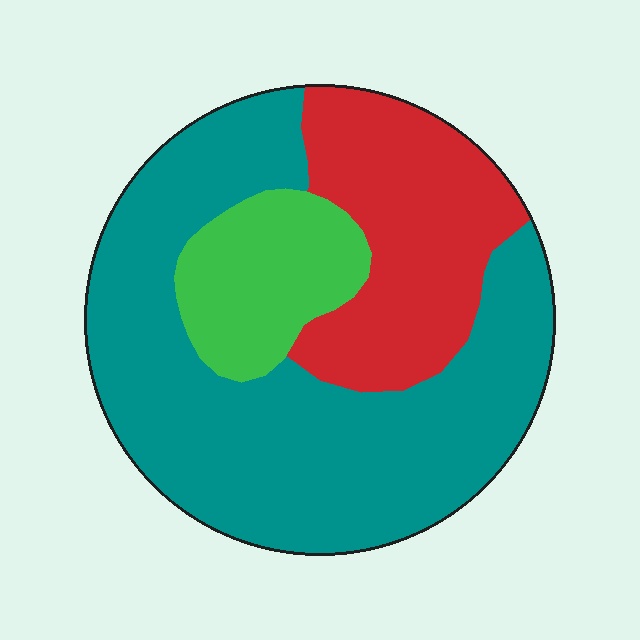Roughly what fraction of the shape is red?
Red covers 26% of the shape.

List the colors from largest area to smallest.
From largest to smallest: teal, red, green.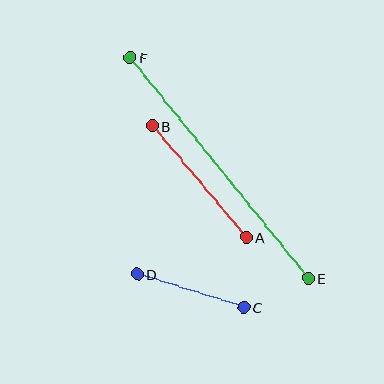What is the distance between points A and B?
The distance is approximately 146 pixels.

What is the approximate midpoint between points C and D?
The midpoint is at approximately (191, 291) pixels.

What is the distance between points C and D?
The distance is approximately 112 pixels.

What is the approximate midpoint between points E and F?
The midpoint is at approximately (219, 168) pixels.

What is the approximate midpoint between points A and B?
The midpoint is at approximately (199, 182) pixels.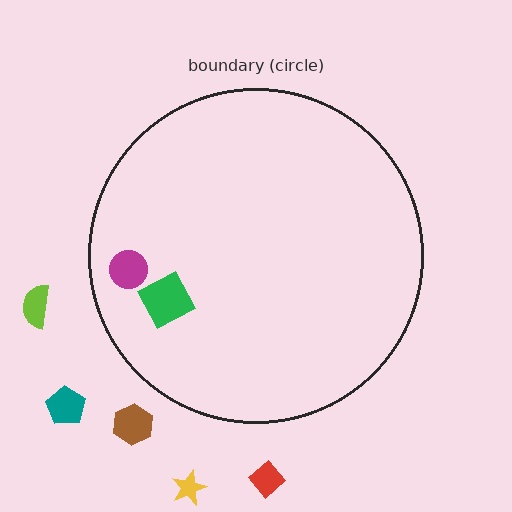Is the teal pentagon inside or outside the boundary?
Outside.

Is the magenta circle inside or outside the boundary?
Inside.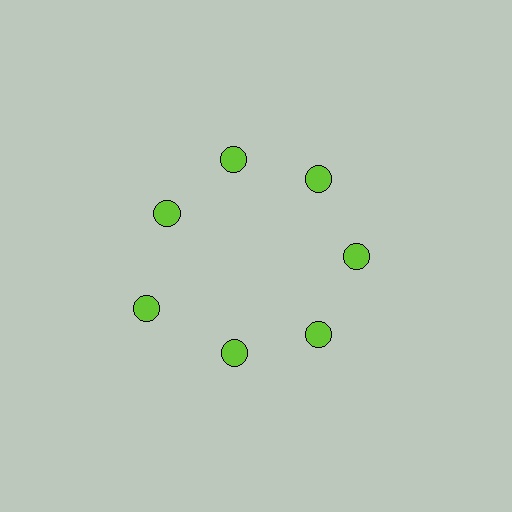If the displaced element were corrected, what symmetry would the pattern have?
It would have 7-fold rotational symmetry — the pattern would map onto itself every 51 degrees.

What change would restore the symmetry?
The symmetry would be restored by moving it inward, back onto the ring so that all 7 circles sit at equal angles and equal distance from the center.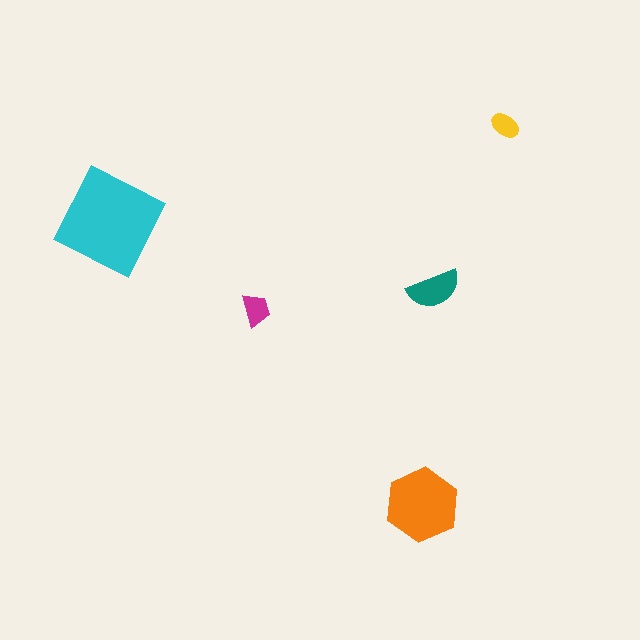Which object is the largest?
The cyan square.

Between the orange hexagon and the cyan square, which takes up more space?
The cyan square.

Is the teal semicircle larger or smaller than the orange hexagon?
Smaller.